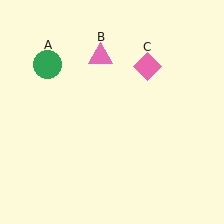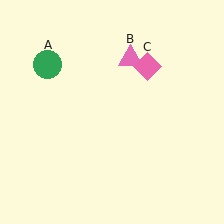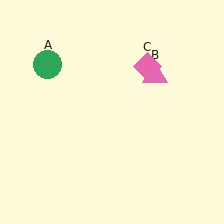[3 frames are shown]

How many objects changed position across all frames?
1 object changed position: pink triangle (object B).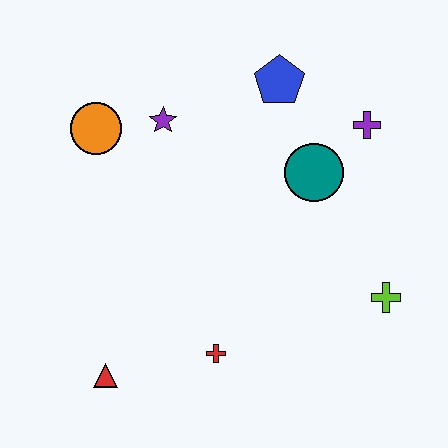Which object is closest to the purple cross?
The teal circle is closest to the purple cross.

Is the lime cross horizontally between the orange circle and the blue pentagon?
No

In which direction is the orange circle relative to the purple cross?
The orange circle is to the left of the purple cross.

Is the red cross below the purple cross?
Yes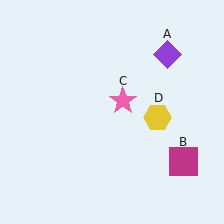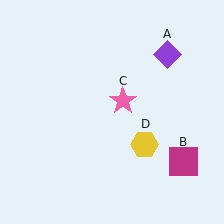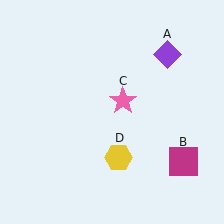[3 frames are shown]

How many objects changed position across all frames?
1 object changed position: yellow hexagon (object D).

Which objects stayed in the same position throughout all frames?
Purple diamond (object A) and magenta square (object B) and pink star (object C) remained stationary.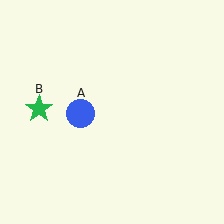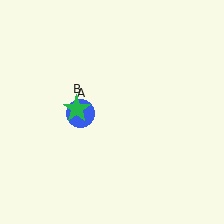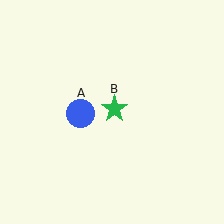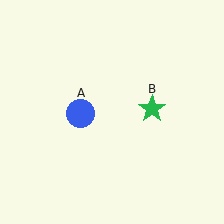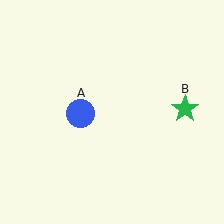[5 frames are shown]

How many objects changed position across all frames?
1 object changed position: green star (object B).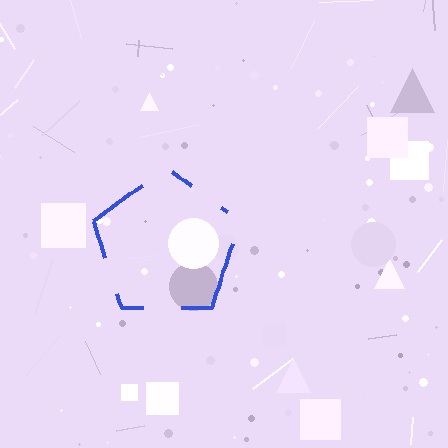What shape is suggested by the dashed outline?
The dashed outline suggests a pentagon.